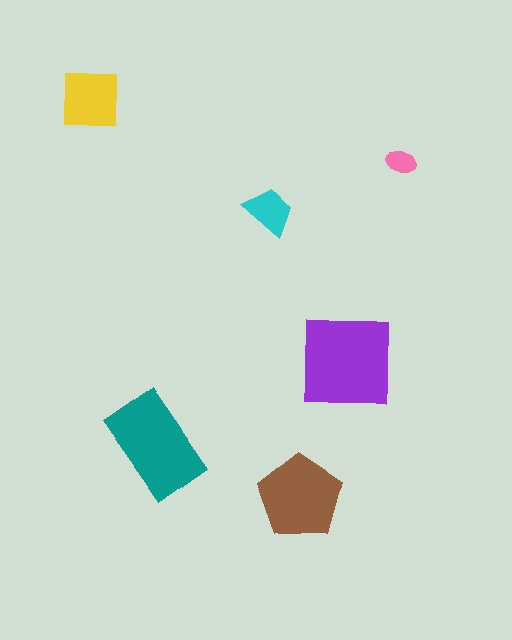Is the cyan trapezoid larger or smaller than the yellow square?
Smaller.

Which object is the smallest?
The pink ellipse.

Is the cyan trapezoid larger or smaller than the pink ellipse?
Larger.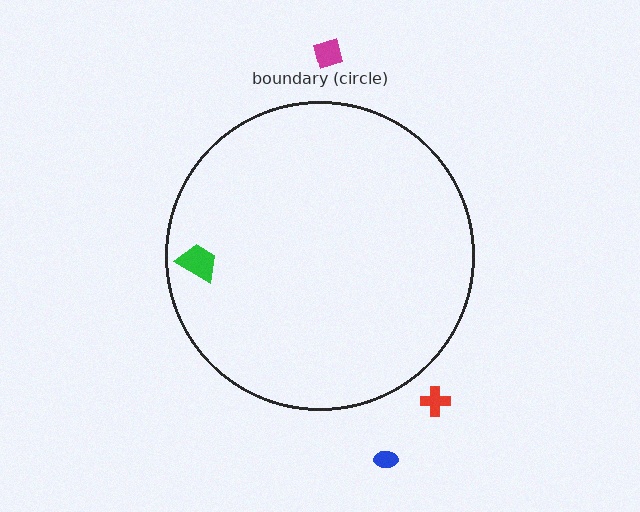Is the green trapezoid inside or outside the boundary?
Inside.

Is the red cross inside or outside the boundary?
Outside.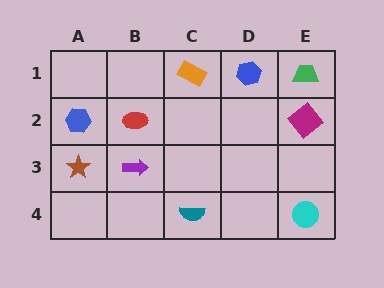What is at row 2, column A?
A blue hexagon.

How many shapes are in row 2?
3 shapes.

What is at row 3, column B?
A purple arrow.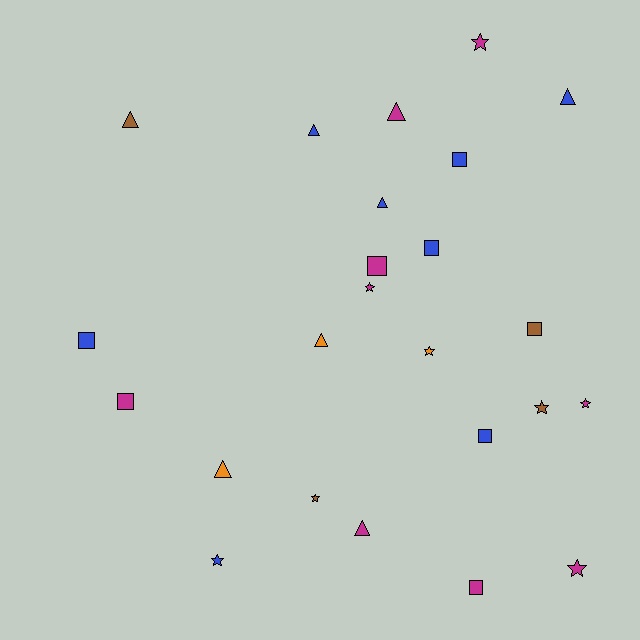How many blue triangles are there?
There are 3 blue triangles.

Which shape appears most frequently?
Star, with 8 objects.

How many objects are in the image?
There are 24 objects.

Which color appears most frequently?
Magenta, with 9 objects.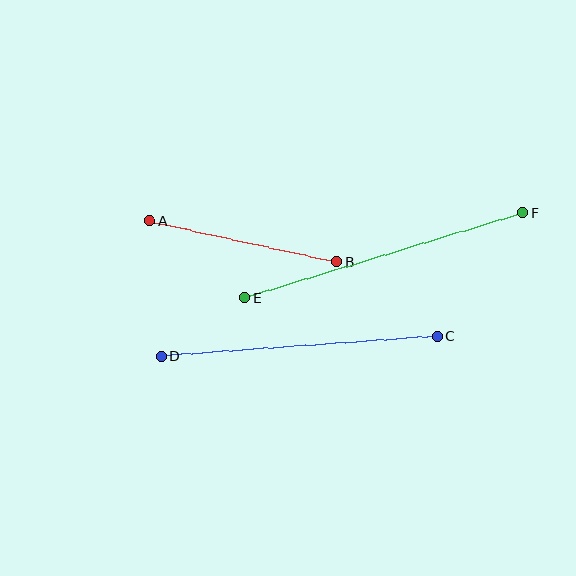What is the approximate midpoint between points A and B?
The midpoint is at approximately (243, 241) pixels.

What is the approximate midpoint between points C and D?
The midpoint is at approximately (299, 346) pixels.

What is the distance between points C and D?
The distance is approximately 276 pixels.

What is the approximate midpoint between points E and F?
The midpoint is at approximately (384, 255) pixels.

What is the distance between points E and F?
The distance is approximately 291 pixels.